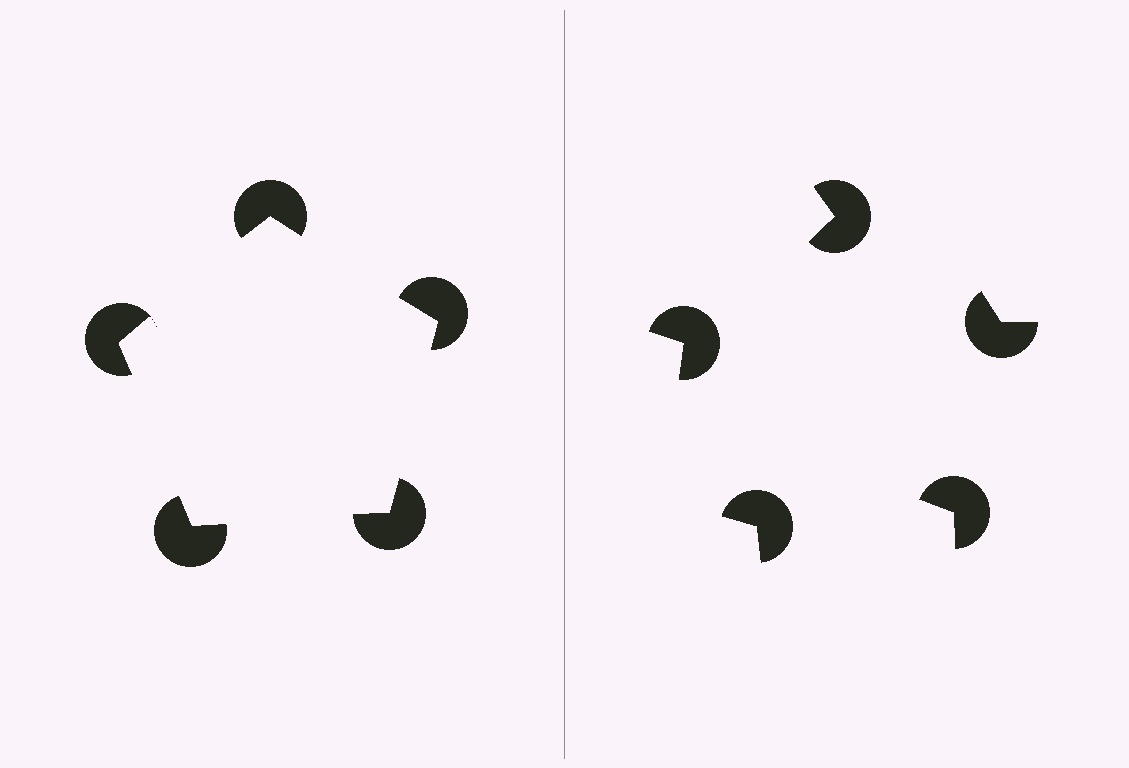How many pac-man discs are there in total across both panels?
10 — 5 on each side.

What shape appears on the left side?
An illusory pentagon.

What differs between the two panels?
The pac-man discs are positioned identically on both sides; only the wedge orientations differ. On the left they align to a pentagon; on the right they are misaligned.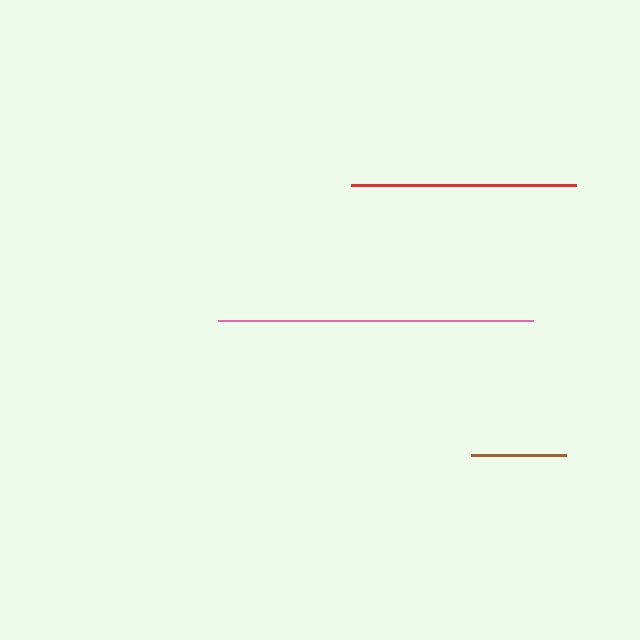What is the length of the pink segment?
The pink segment is approximately 315 pixels long.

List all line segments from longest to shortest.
From longest to shortest: pink, red, brown.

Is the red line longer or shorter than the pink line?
The pink line is longer than the red line.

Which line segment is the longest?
The pink line is the longest at approximately 315 pixels.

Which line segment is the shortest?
The brown line is the shortest at approximately 95 pixels.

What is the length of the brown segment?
The brown segment is approximately 95 pixels long.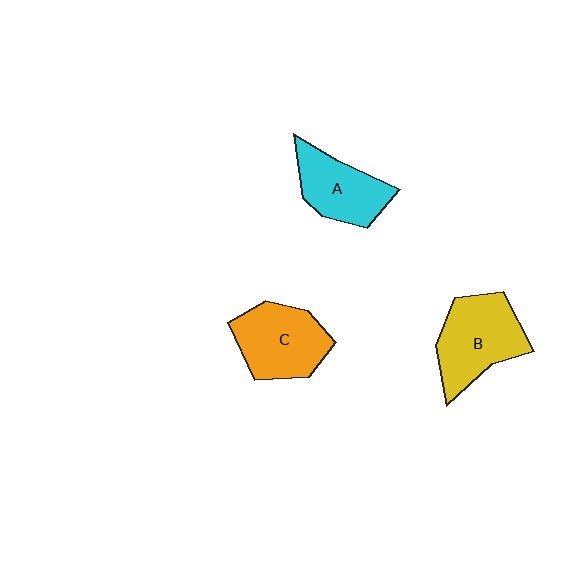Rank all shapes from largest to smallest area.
From largest to smallest: B (yellow), C (orange), A (cyan).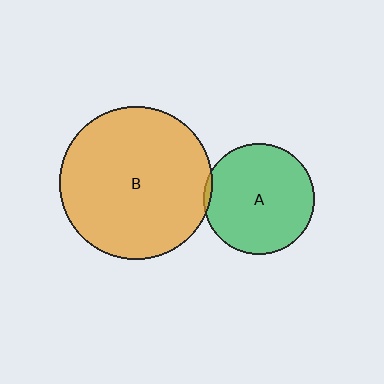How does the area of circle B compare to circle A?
Approximately 1.9 times.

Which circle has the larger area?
Circle B (orange).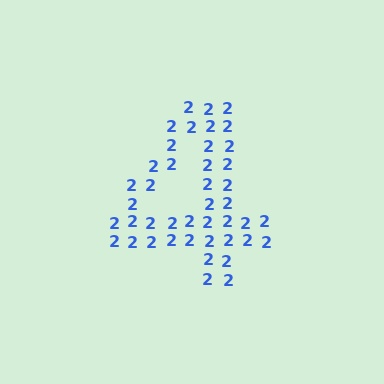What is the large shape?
The large shape is the digit 4.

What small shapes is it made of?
It is made of small digit 2's.